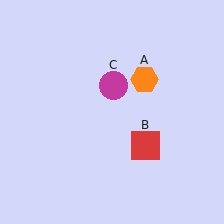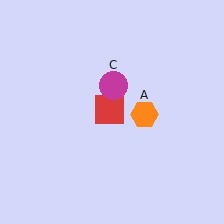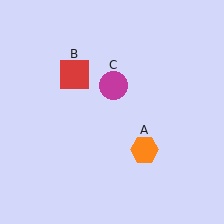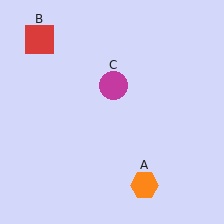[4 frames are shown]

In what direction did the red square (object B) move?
The red square (object B) moved up and to the left.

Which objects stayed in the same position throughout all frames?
Magenta circle (object C) remained stationary.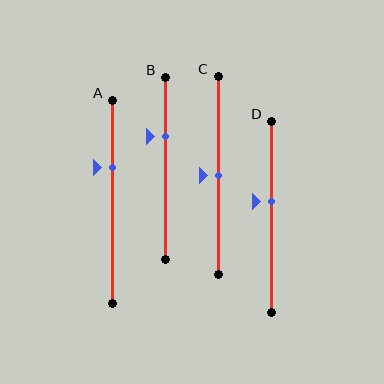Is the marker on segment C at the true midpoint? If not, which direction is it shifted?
Yes, the marker on segment C is at the true midpoint.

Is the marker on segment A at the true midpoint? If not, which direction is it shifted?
No, the marker on segment A is shifted upward by about 17% of the segment length.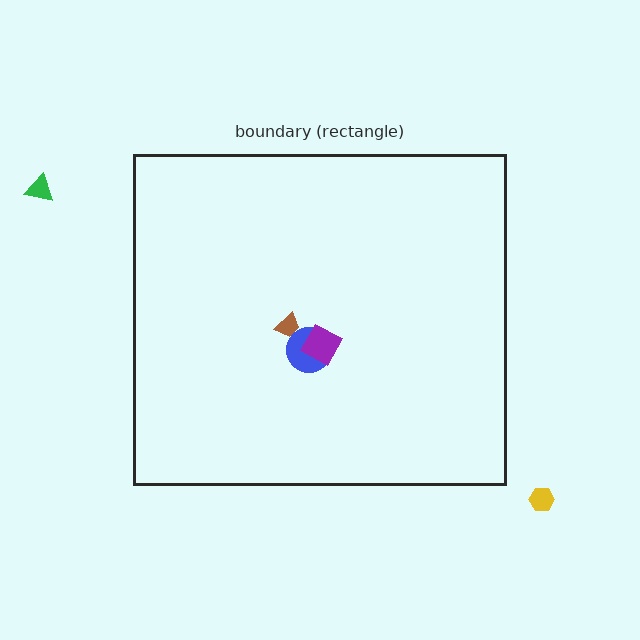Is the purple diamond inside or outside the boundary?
Inside.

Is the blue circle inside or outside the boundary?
Inside.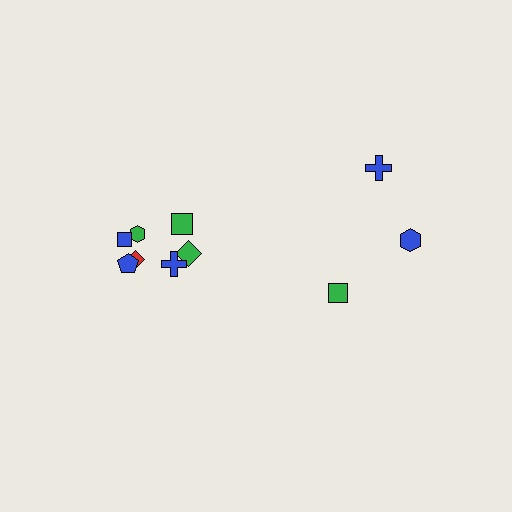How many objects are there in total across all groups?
There are 10 objects.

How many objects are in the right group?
There are 3 objects.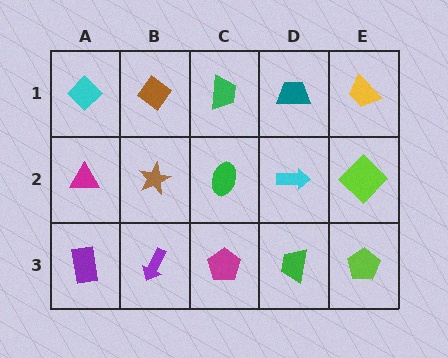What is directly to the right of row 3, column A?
A purple arrow.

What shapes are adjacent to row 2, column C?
A green trapezoid (row 1, column C), a magenta pentagon (row 3, column C), a brown star (row 2, column B), a cyan arrow (row 2, column D).